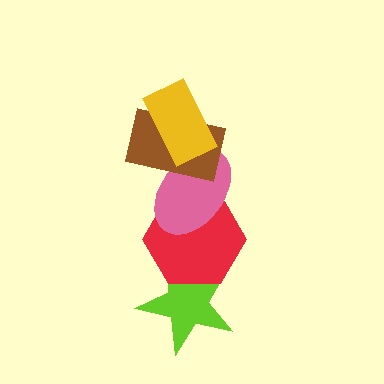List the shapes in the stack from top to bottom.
From top to bottom: the yellow rectangle, the brown rectangle, the pink ellipse, the red hexagon, the lime star.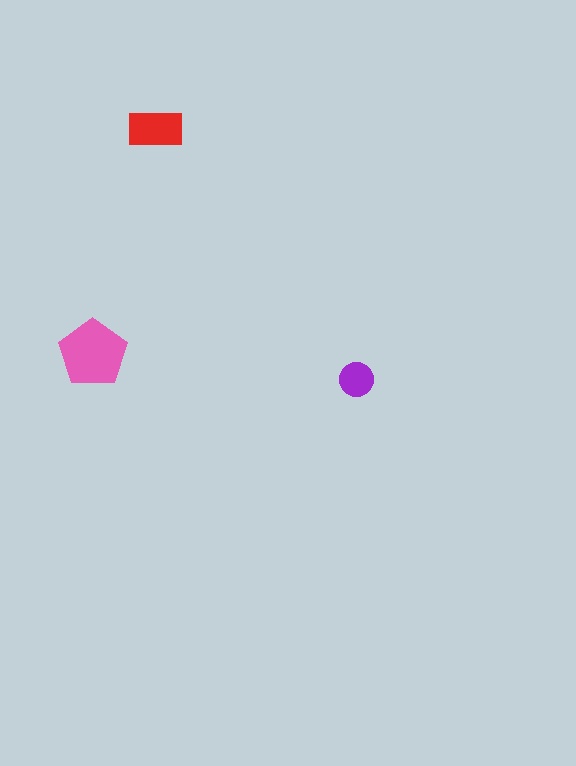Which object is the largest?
The pink pentagon.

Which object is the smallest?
The purple circle.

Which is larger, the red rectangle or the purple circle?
The red rectangle.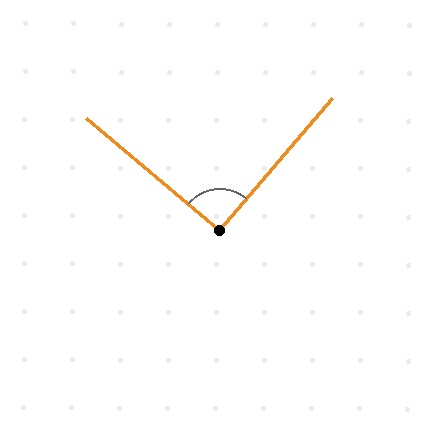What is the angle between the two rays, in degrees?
Approximately 90 degrees.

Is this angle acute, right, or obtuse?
It is approximately a right angle.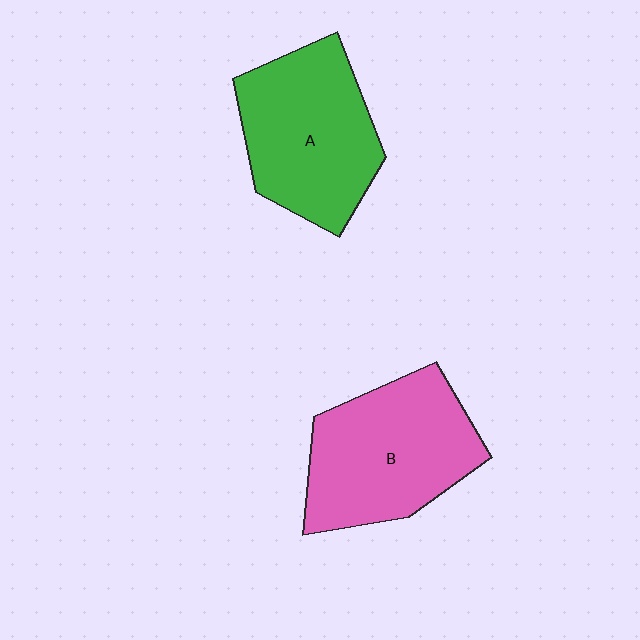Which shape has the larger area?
Shape B (pink).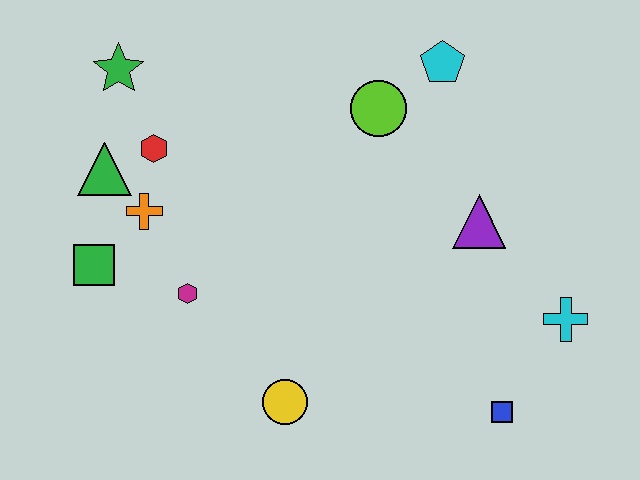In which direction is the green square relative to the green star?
The green square is below the green star.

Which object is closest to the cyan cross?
The blue square is closest to the cyan cross.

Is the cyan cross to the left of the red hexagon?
No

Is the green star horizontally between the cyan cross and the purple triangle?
No